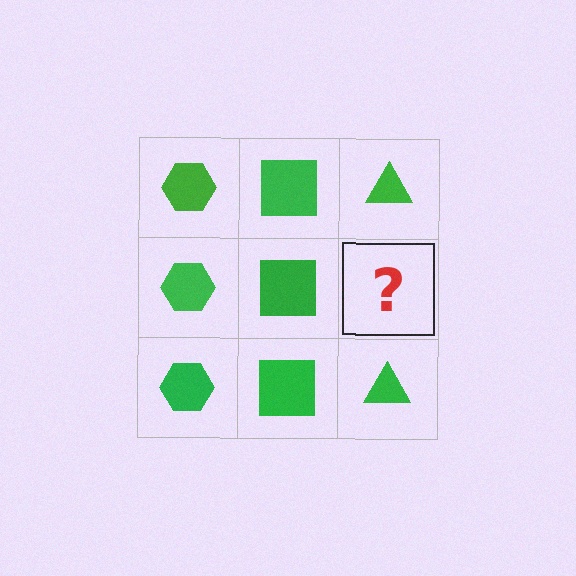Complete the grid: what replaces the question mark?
The question mark should be replaced with a green triangle.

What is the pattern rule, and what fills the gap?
The rule is that each column has a consistent shape. The gap should be filled with a green triangle.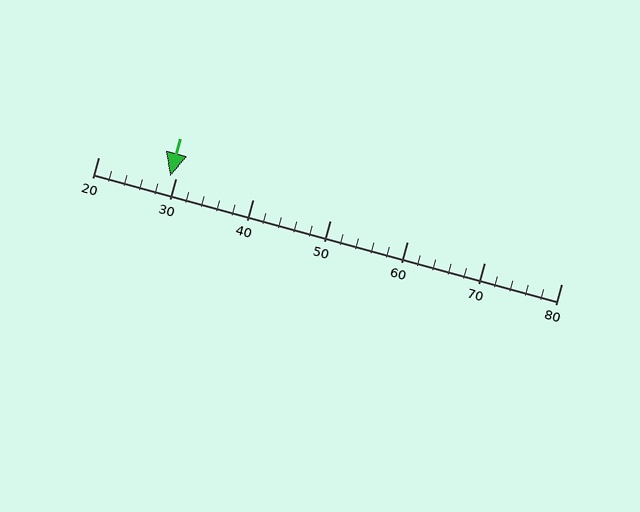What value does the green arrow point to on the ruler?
The green arrow points to approximately 29.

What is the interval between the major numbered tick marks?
The major tick marks are spaced 10 units apart.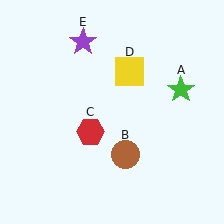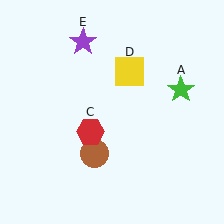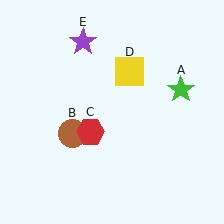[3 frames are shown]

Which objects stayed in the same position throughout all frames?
Green star (object A) and red hexagon (object C) and yellow square (object D) and purple star (object E) remained stationary.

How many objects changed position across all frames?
1 object changed position: brown circle (object B).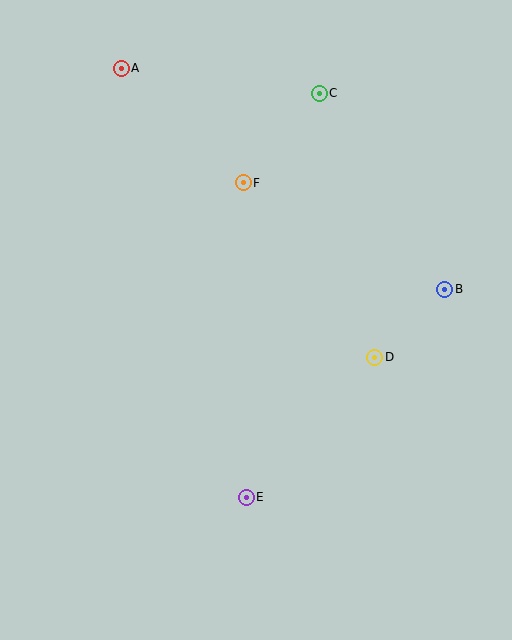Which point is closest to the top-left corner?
Point A is closest to the top-left corner.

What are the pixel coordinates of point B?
Point B is at (445, 289).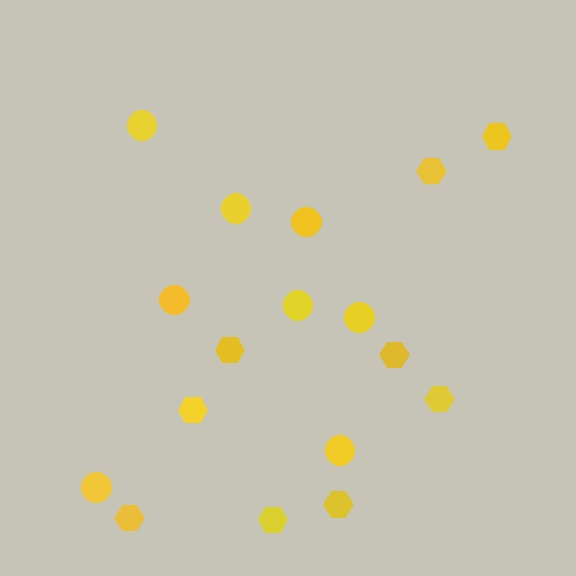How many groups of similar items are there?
There are 2 groups: one group of circles (8) and one group of hexagons (9).